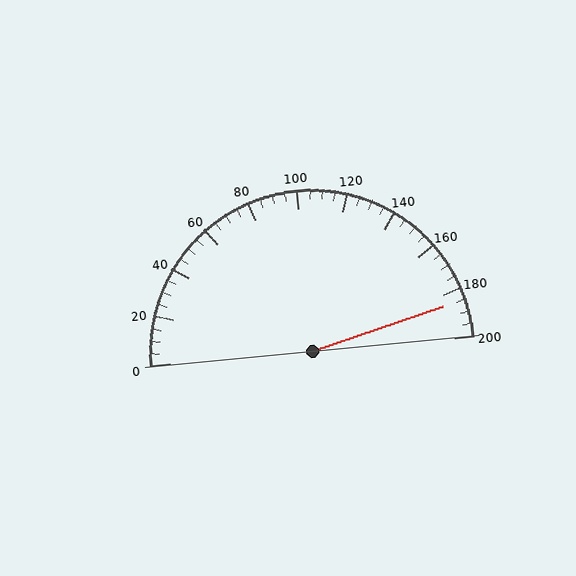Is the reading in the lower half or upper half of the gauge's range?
The reading is in the upper half of the range (0 to 200).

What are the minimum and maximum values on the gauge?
The gauge ranges from 0 to 200.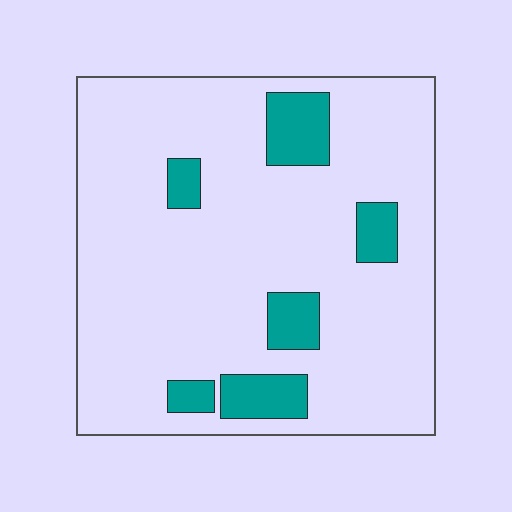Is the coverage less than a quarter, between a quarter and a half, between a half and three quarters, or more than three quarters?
Less than a quarter.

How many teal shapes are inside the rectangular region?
6.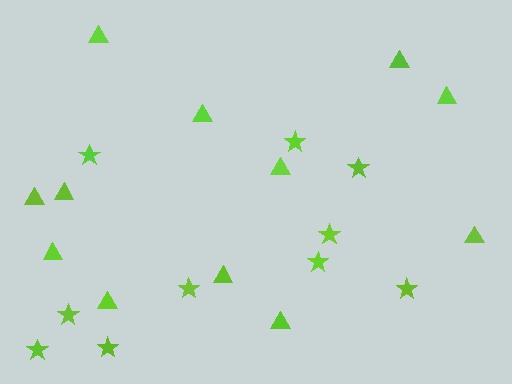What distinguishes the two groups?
There are 2 groups: one group of stars (10) and one group of triangles (12).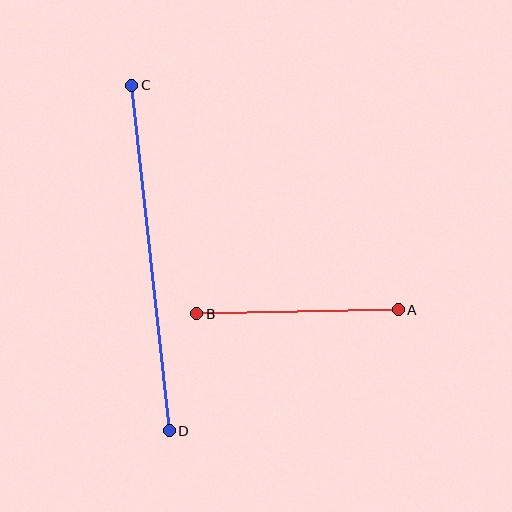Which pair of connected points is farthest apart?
Points C and D are farthest apart.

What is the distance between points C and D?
The distance is approximately 348 pixels.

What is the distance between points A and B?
The distance is approximately 202 pixels.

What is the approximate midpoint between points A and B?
The midpoint is at approximately (297, 312) pixels.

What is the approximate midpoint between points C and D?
The midpoint is at approximately (151, 258) pixels.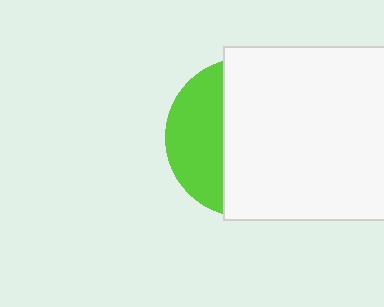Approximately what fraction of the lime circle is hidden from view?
Roughly 67% of the lime circle is hidden behind the white square.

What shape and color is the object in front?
The object in front is a white square.